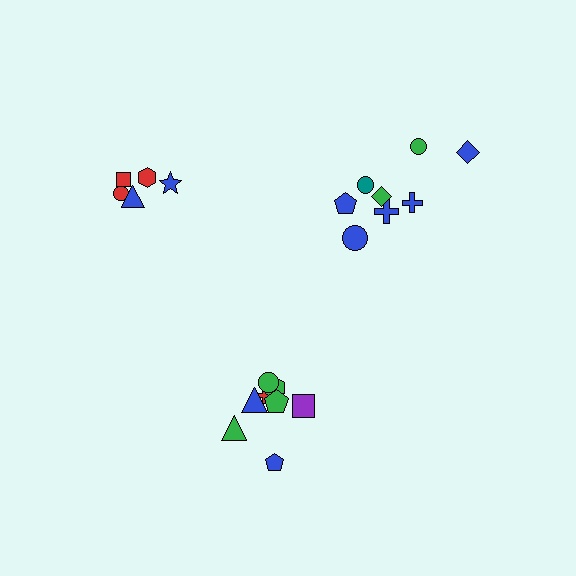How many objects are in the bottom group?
There are 8 objects.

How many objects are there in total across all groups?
There are 21 objects.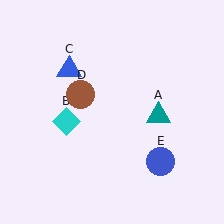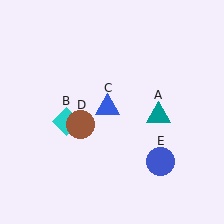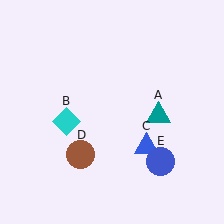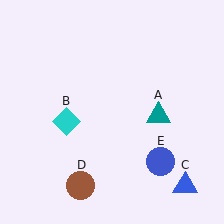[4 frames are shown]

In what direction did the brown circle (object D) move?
The brown circle (object D) moved down.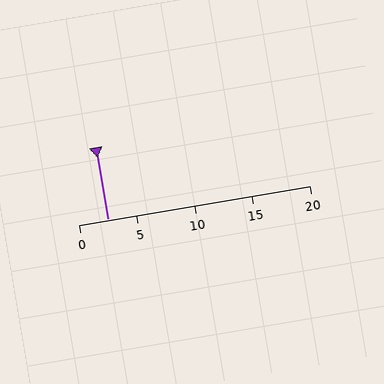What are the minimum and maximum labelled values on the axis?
The axis runs from 0 to 20.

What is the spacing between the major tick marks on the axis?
The major ticks are spaced 5 apart.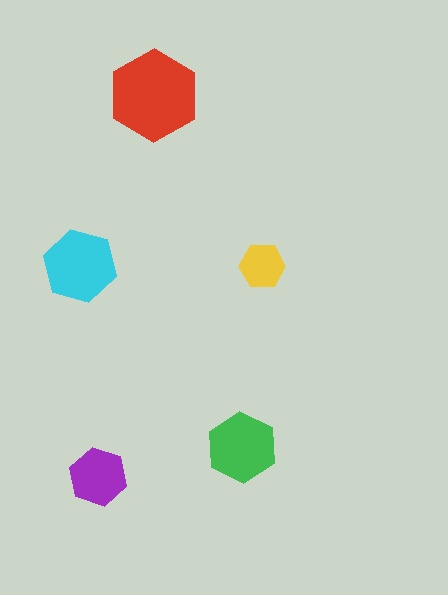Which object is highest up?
The red hexagon is topmost.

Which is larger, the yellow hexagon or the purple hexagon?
The purple one.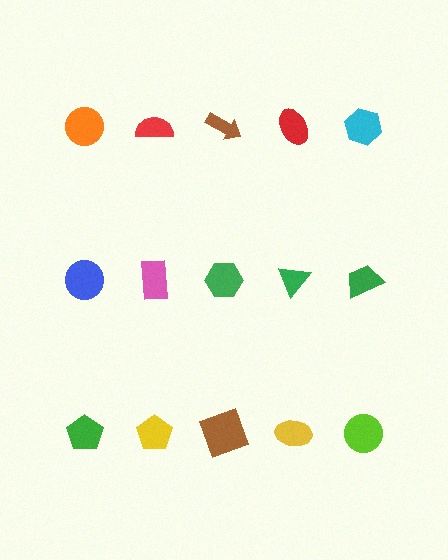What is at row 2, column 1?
A blue circle.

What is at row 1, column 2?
A red semicircle.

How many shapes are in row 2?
5 shapes.